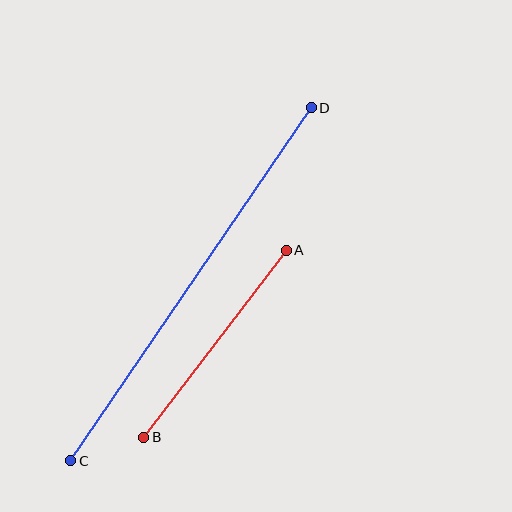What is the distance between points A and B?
The distance is approximately 235 pixels.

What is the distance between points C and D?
The distance is approximately 427 pixels.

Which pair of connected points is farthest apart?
Points C and D are farthest apart.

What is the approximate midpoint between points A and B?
The midpoint is at approximately (215, 344) pixels.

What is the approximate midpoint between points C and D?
The midpoint is at approximately (191, 284) pixels.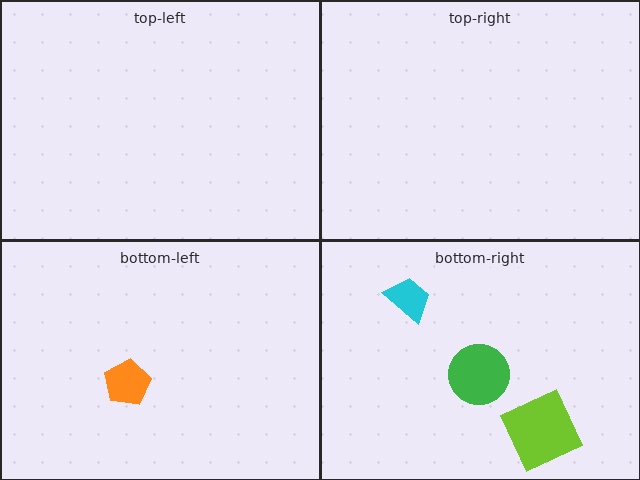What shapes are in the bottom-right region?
The cyan trapezoid, the lime square, the green circle.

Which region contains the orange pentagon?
The bottom-left region.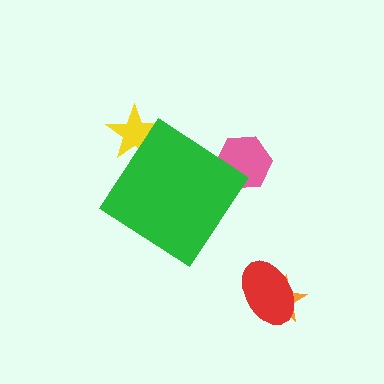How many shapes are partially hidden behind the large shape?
2 shapes are partially hidden.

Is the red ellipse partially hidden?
No, the red ellipse is fully visible.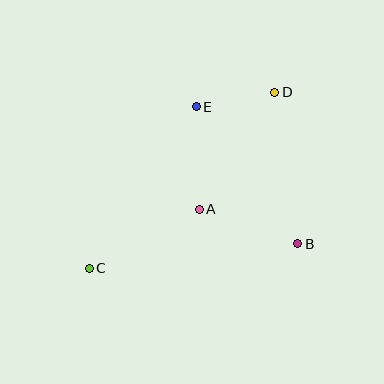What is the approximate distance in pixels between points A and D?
The distance between A and D is approximately 139 pixels.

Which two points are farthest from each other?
Points C and D are farthest from each other.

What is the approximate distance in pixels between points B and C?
The distance between B and C is approximately 210 pixels.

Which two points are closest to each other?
Points D and E are closest to each other.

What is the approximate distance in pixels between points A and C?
The distance between A and C is approximately 125 pixels.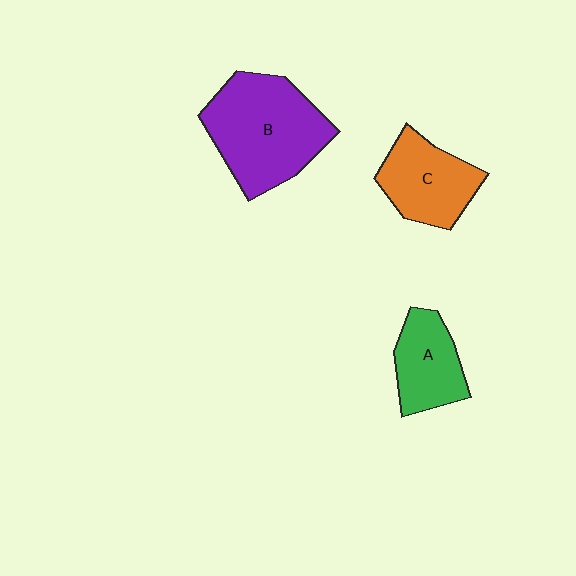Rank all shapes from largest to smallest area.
From largest to smallest: B (purple), C (orange), A (green).